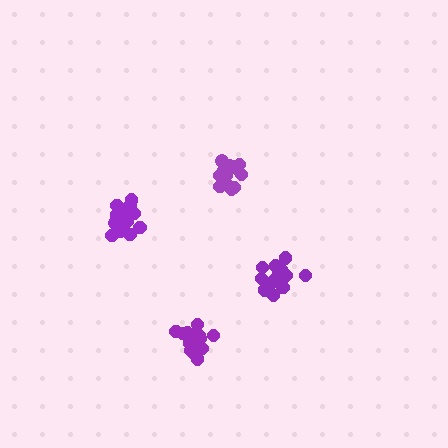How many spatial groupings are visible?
There are 4 spatial groupings.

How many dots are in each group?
Group 1: 18 dots, Group 2: 17 dots, Group 3: 20 dots, Group 4: 16 dots (71 total).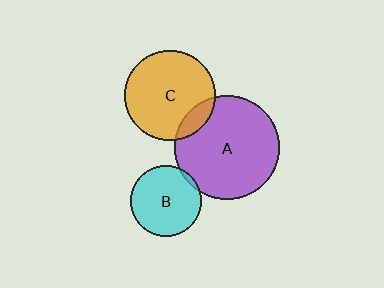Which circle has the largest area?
Circle A (purple).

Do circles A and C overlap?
Yes.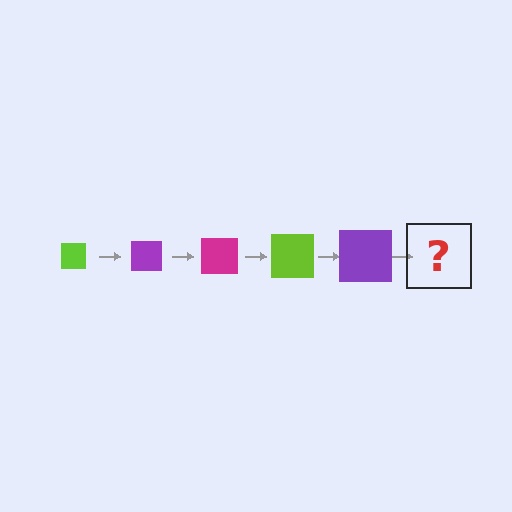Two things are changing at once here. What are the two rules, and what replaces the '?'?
The two rules are that the square grows larger each step and the color cycles through lime, purple, and magenta. The '?' should be a magenta square, larger than the previous one.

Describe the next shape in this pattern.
It should be a magenta square, larger than the previous one.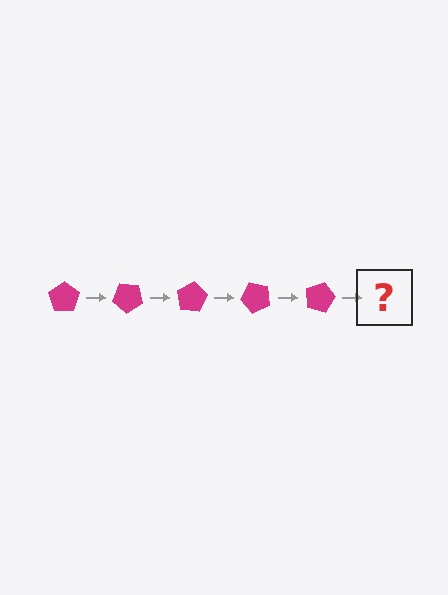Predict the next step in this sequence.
The next step is a magenta pentagon rotated 200 degrees.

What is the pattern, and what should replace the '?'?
The pattern is that the pentagon rotates 40 degrees each step. The '?' should be a magenta pentagon rotated 200 degrees.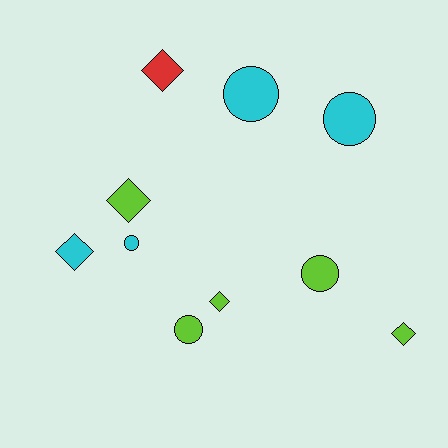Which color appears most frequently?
Lime, with 5 objects.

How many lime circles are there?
There are 2 lime circles.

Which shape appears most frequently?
Circle, with 5 objects.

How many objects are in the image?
There are 10 objects.